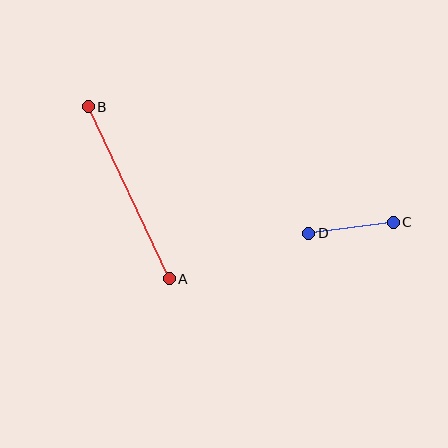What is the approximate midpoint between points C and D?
The midpoint is at approximately (351, 228) pixels.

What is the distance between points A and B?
The distance is approximately 190 pixels.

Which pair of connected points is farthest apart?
Points A and B are farthest apart.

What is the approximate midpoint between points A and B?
The midpoint is at approximately (129, 193) pixels.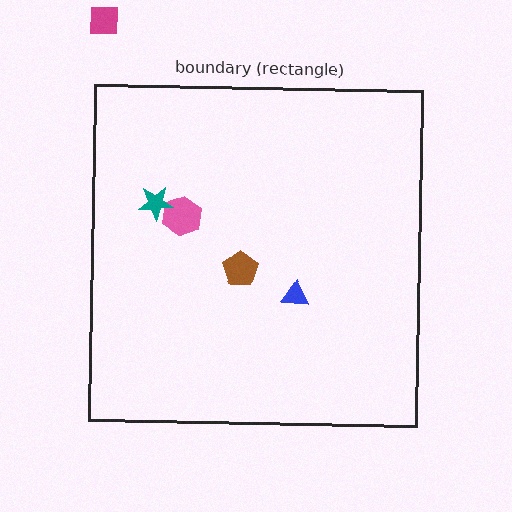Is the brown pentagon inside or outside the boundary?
Inside.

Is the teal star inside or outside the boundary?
Inside.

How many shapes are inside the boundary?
4 inside, 1 outside.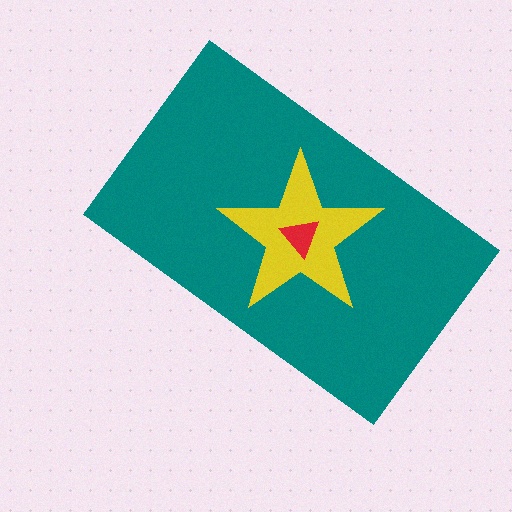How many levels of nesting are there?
3.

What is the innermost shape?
The red triangle.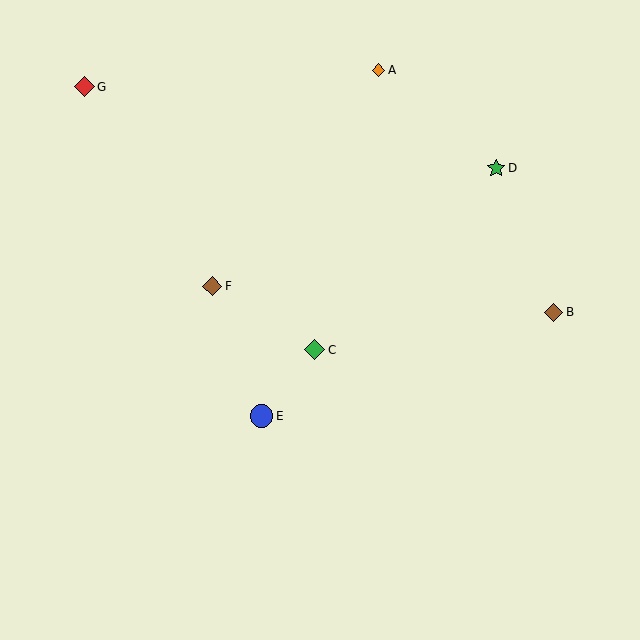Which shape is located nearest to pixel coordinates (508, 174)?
The green star (labeled D) at (496, 168) is nearest to that location.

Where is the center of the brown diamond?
The center of the brown diamond is at (554, 313).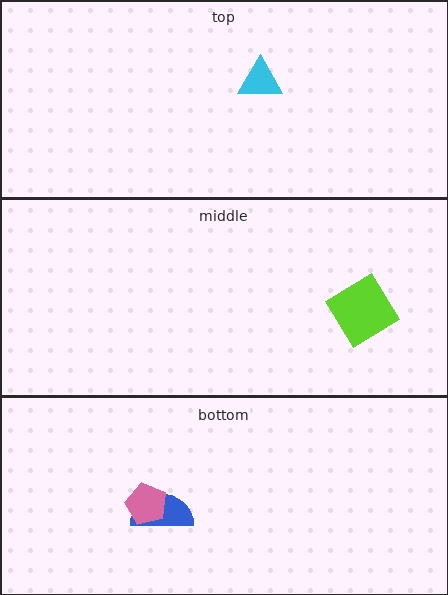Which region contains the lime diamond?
The middle region.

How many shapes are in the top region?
1.